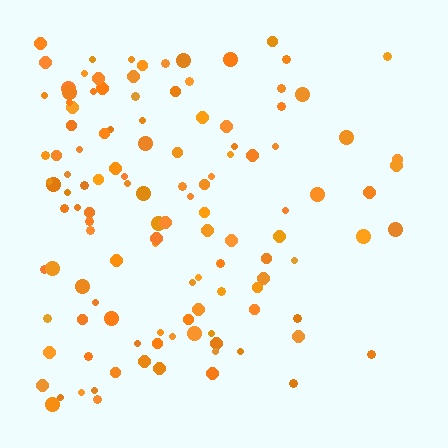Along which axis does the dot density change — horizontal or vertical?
Horizontal.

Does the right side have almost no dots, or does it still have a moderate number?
Still a moderate number, just noticeably fewer than the left.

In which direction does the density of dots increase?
From right to left, with the left side densest.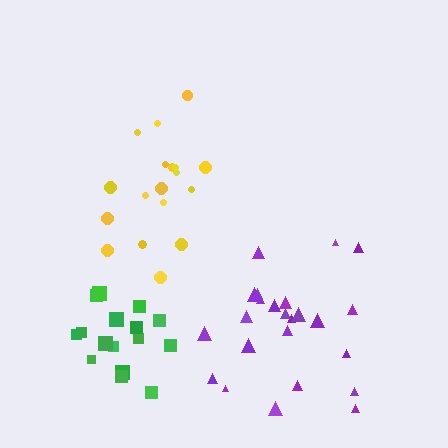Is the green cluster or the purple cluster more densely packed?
Green.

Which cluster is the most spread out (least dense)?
Purple.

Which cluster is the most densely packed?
Green.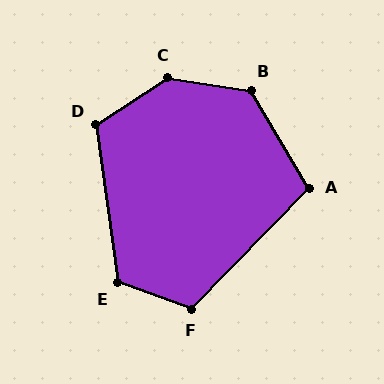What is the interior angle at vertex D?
Approximately 116 degrees (obtuse).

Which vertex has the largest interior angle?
C, at approximately 137 degrees.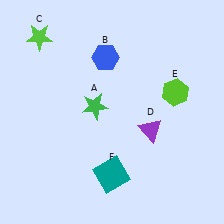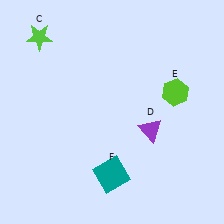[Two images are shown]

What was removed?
The green star (A), the blue hexagon (B) were removed in Image 2.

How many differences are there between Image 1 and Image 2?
There are 2 differences between the two images.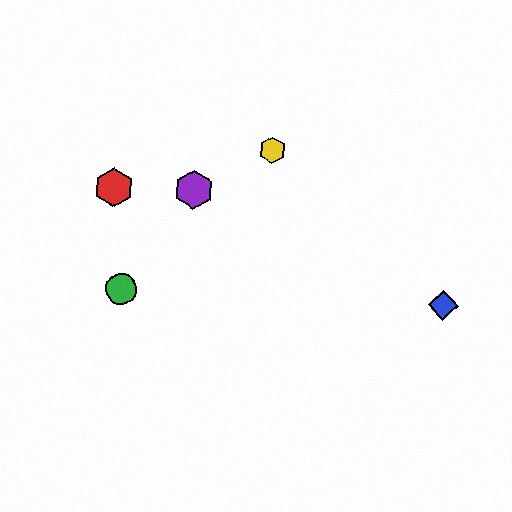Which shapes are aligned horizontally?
The blue diamond, the green circle are aligned horizontally.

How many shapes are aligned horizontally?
2 shapes (the blue diamond, the green circle) are aligned horizontally.